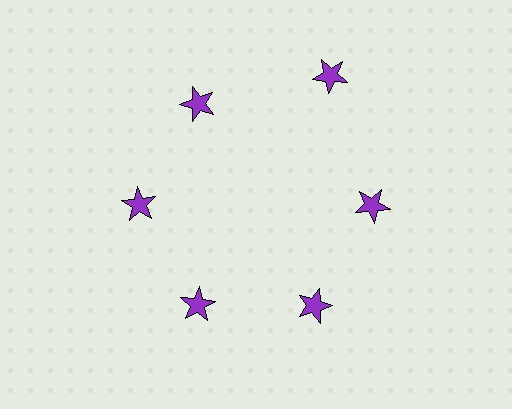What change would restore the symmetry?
The symmetry would be restored by moving it inward, back onto the ring so that all 6 stars sit at equal angles and equal distance from the center.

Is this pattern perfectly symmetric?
No. The 6 purple stars are arranged in a ring, but one element near the 1 o'clock position is pushed outward from the center, breaking the 6-fold rotational symmetry.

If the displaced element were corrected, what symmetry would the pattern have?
It would have 6-fold rotational symmetry — the pattern would map onto itself every 60 degrees.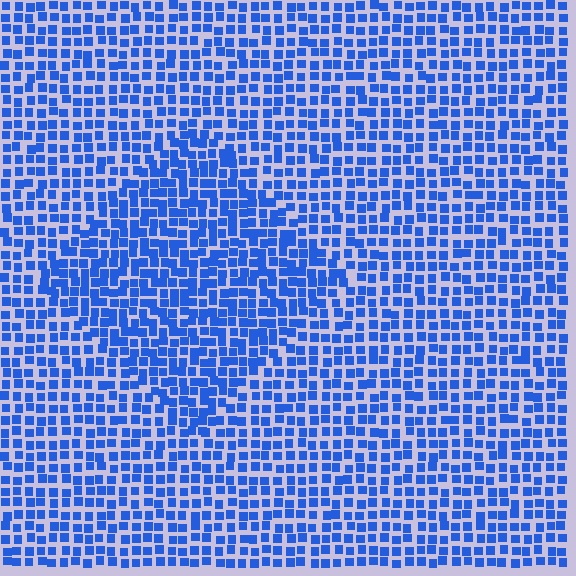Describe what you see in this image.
The image contains small blue elements arranged at two different densities. A diamond-shaped region is visible where the elements are more densely packed than the surrounding area.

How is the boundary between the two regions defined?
The boundary is defined by a change in element density (approximately 1.4x ratio). All elements are the same color, size, and shape.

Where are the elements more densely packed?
The elements are more densely packed inside the diamond boundary.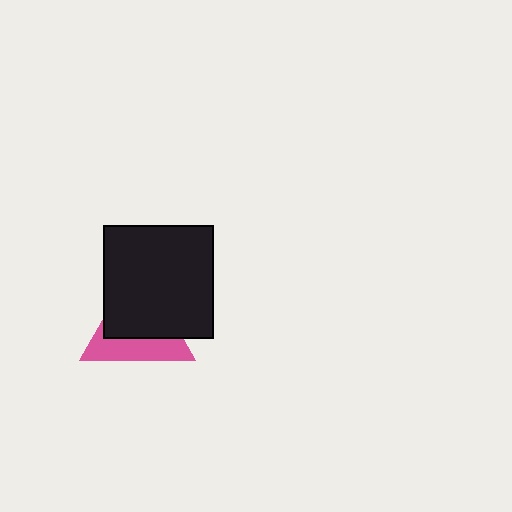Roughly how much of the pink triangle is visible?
A small part of it is visible (roughly 40%).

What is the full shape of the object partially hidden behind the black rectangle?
The partially hidden object is a pink triangle.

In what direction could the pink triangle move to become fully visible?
The pink triangle could move toward the lower-left. That would shift it out from behind the black rectangle entirely.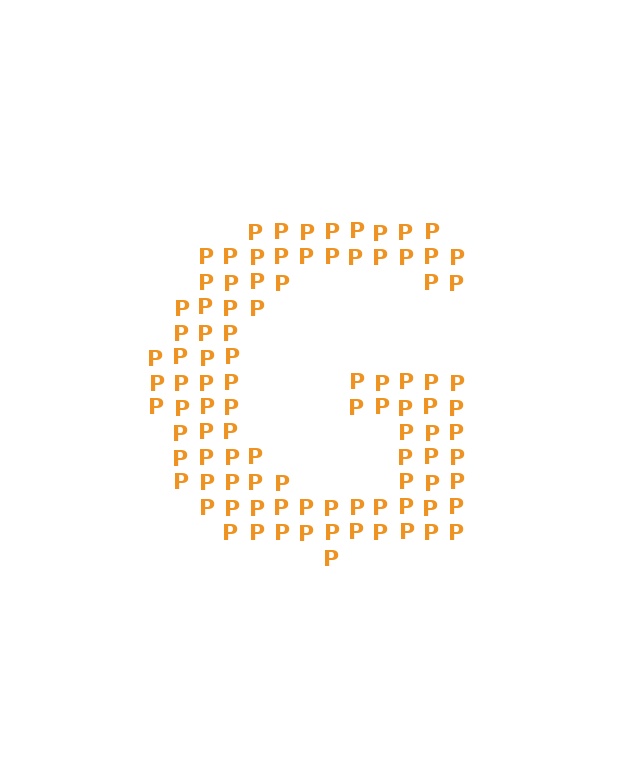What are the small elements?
The small elements are letter P's.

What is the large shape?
The large shape is the letter G.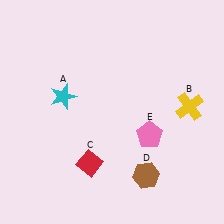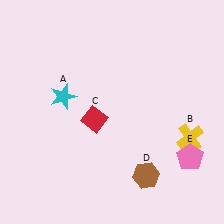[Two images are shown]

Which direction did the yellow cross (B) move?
The yellow cross (B) moved down.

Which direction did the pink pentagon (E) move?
The pink pentagon (E) moved right.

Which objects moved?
The objects that moved are: the yellow cross (B), the red diamond (C), the pink pentagon (E).